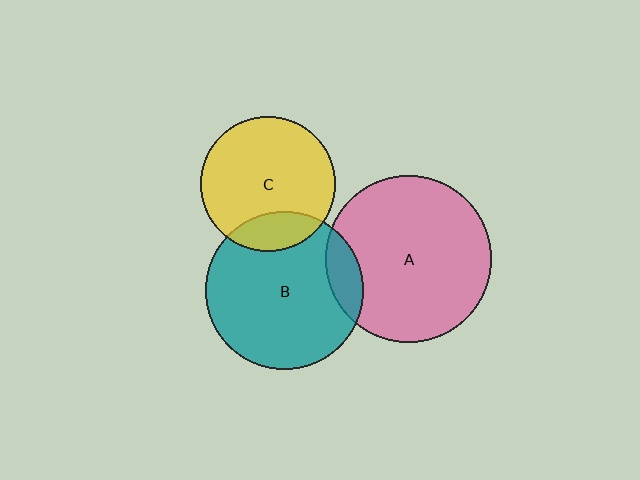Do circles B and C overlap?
Yes.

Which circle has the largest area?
Circle A (pink).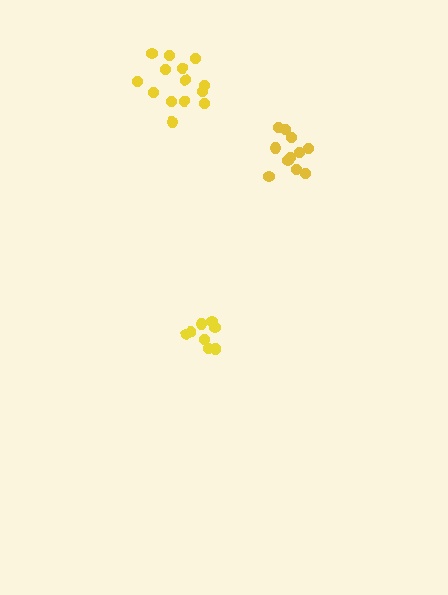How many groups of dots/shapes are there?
There are 3 groups.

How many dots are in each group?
Group 1: 11 dots, Group 2: 9 dots, Group 3: 14 dots (34 total).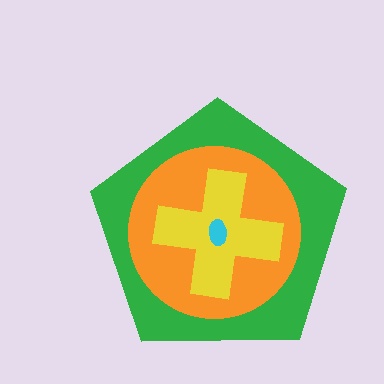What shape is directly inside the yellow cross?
The cyan ellipse.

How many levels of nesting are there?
4.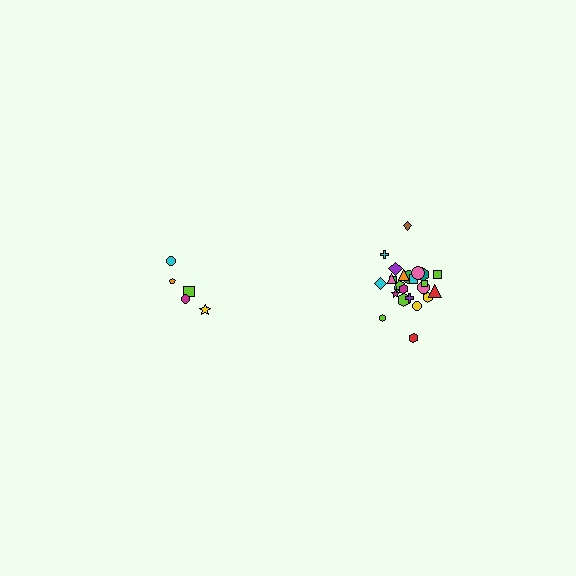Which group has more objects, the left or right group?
The right group.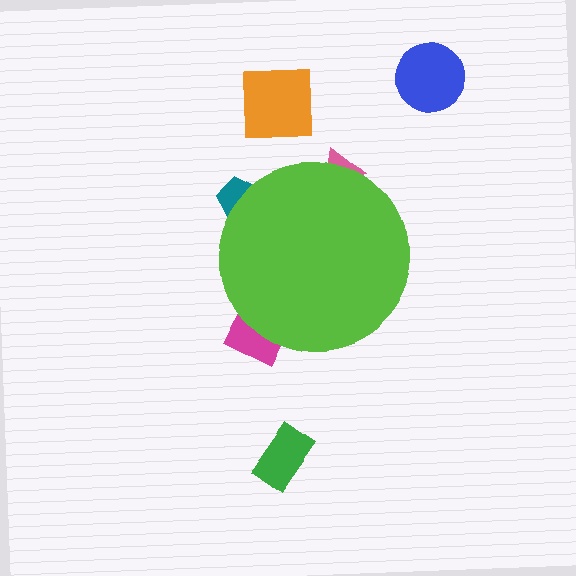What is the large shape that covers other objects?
A lime circle.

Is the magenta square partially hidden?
Yes, the magenta square is partially hidden behind the lime circle.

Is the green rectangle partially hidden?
No, the green rectangle is fully visible.